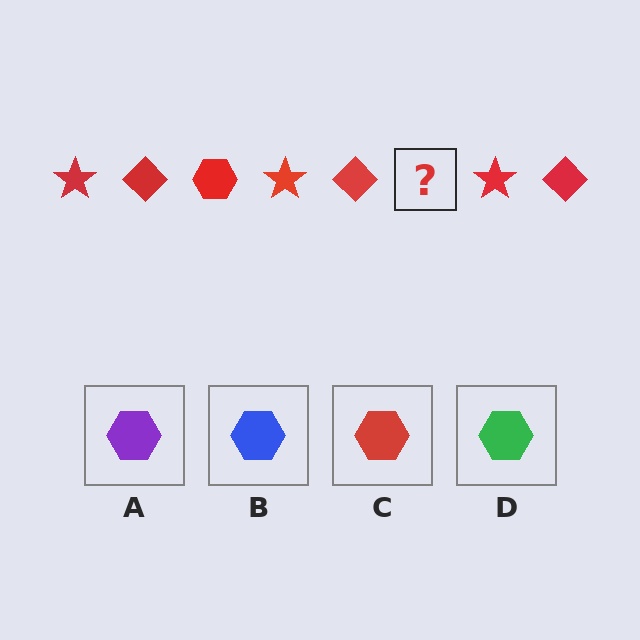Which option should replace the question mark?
Option C.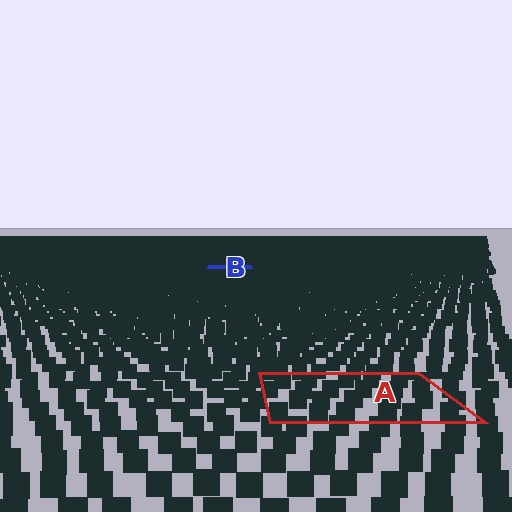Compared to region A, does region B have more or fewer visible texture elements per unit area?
Region B has more texture elements per unit area — they are packed more densely because it is farther away.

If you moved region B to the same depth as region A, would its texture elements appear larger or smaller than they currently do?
They would appear larger. At a closer depth, the same texture elements are projected at a bigger on-screen size.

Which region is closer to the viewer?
Region A is closer. The texture elements there are larger and more spread out.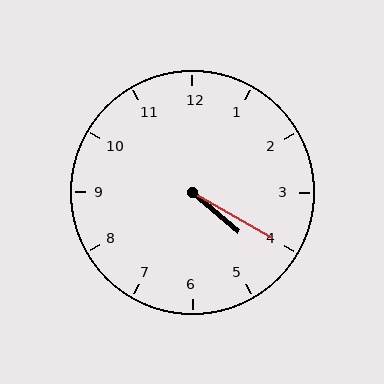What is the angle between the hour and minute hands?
Approximately 10 degrees.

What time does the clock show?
4:20.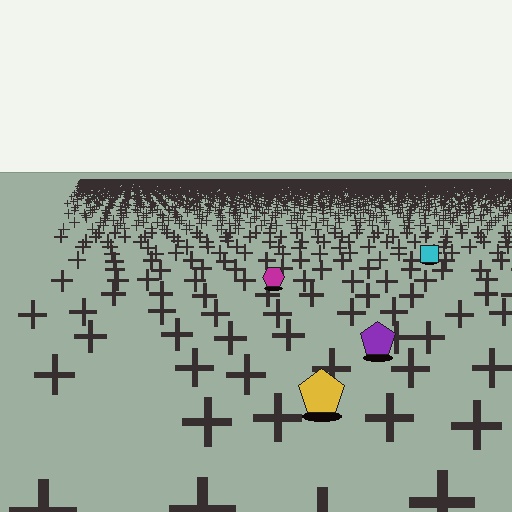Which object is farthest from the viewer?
The cyan square is farthest from the viewer. It appears smaller and the ground texture around it is denser.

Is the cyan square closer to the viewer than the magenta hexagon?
No. The magenta hexagon is closer — you can tell from the texture gradient: the ground texture is coarser near it.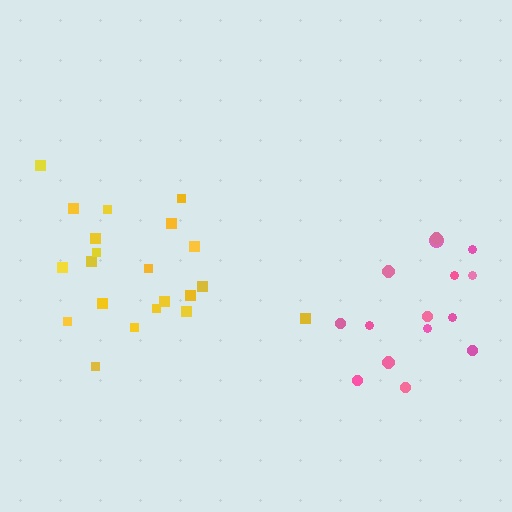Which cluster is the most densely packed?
Yellow.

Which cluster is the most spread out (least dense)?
Pink.